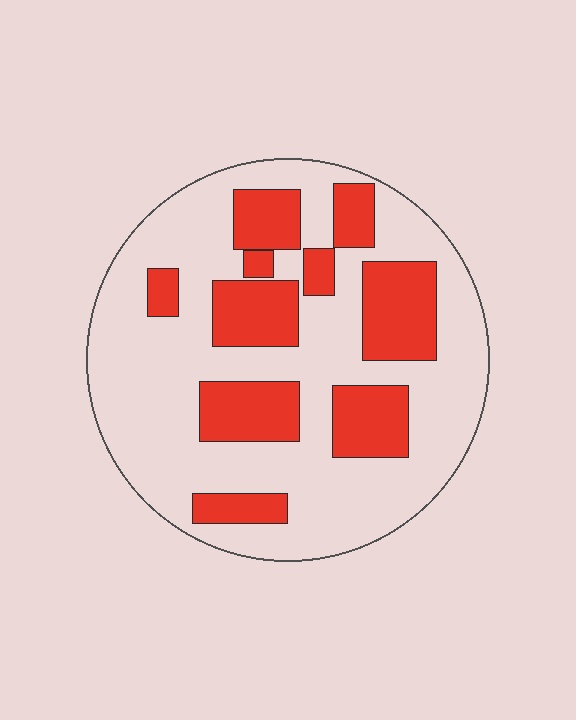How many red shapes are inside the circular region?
10.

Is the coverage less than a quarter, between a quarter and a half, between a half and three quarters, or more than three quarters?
Between a quarter and a half.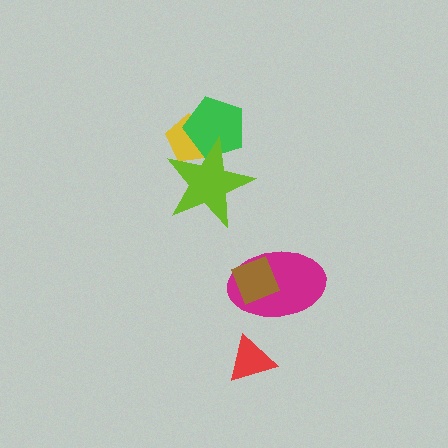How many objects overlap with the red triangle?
0 objects overlap with the red triangle.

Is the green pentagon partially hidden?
Yes, it is partially covered by another shape.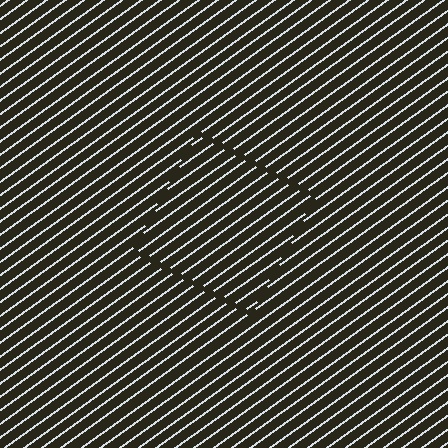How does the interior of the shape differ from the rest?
The interior of the shape contains the same grating, shifted by half a period — the contour is defined by the phase discontinuity where line-ends from the inner and outer gratings abut.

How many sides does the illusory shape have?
4 sides — the line-ends trace a square.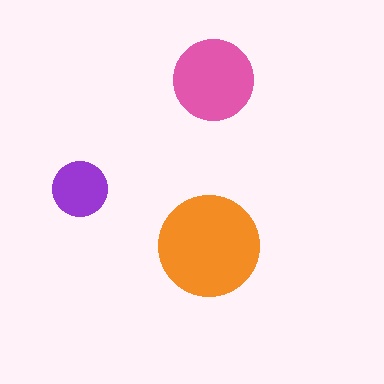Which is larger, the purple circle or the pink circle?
The pink one.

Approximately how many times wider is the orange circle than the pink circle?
About 1.5 times wider.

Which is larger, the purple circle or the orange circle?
The orange one.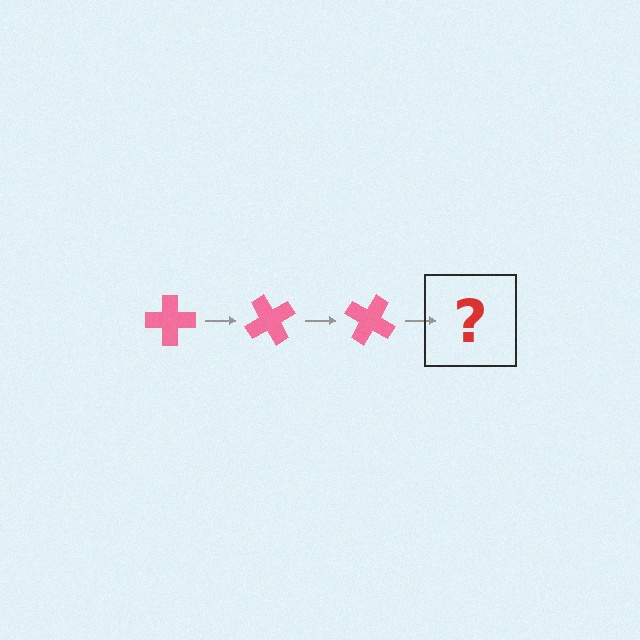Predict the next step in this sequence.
The next step is a pink cross rotated 180 degrees.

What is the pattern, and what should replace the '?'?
The pattern is that the cross rotates 60 degrees each step. The '?' should be a pink cross rotated 180 degrees.